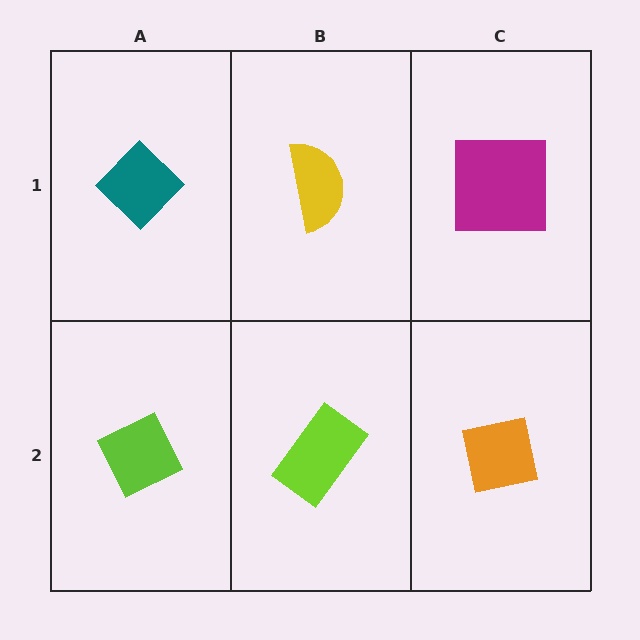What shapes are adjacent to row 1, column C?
An orange square (row 2, column C), a yellow semicircle (row 1, column B).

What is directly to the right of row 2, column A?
A lime rectangle.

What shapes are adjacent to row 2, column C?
A magenta square (row 1, column C), a lime rectangle (row 2, column B).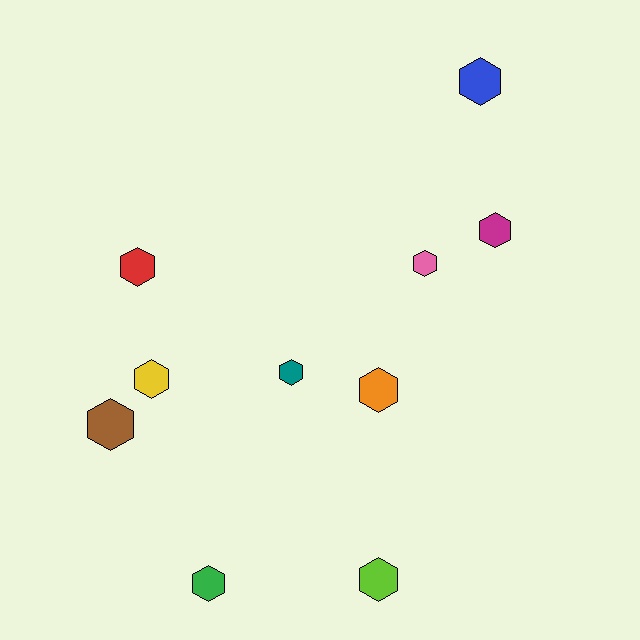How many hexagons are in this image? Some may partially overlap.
There are 10 hexagons.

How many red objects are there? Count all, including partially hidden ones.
There is 1 red object.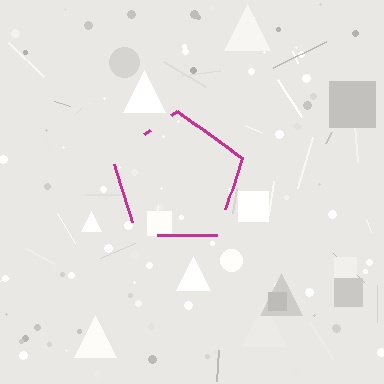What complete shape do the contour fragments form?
The contour fragments form a pentagon.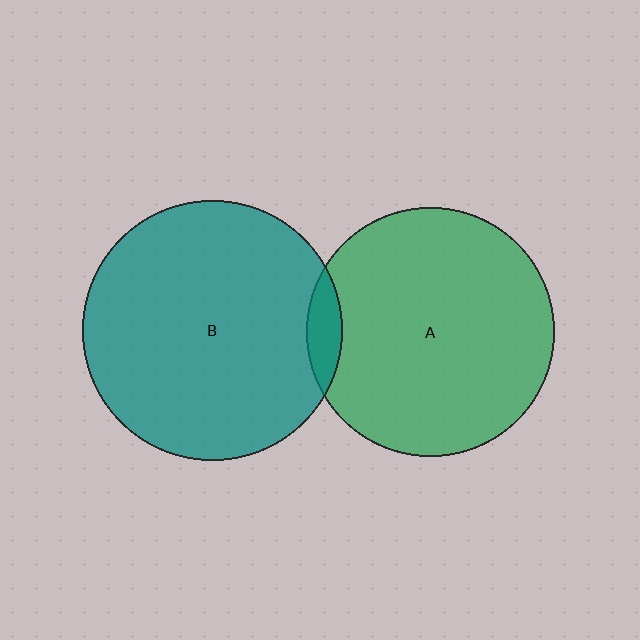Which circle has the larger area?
Circle B (teal).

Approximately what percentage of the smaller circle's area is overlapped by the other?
Approximately 5%.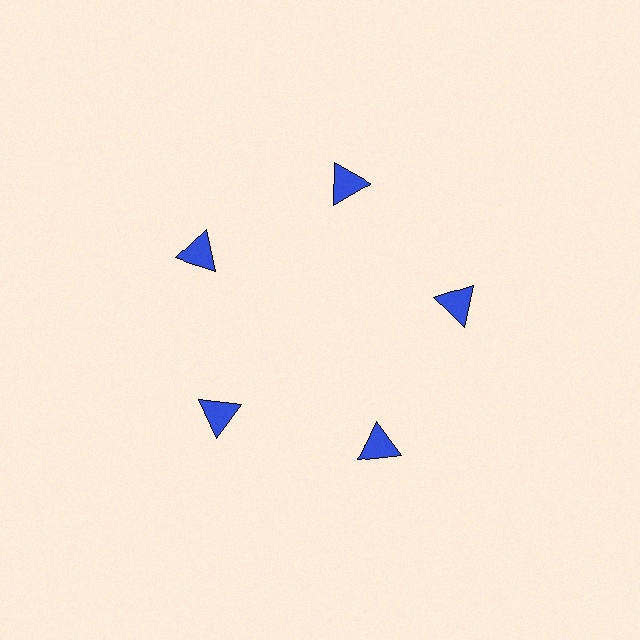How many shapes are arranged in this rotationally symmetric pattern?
There are 5 shapes, arranged in 5 groups of 1.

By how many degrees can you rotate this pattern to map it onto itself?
The pattern maps onto itself every 72 degrees of rotation.